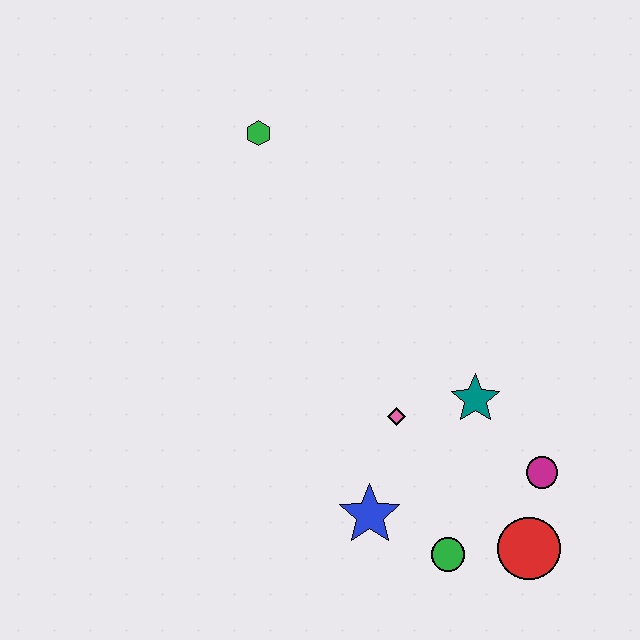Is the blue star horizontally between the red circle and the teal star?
No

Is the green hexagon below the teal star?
No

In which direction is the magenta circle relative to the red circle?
The magenta circle is above the red circle.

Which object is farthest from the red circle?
The green hexagon is farthest from the red circle.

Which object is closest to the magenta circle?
The red circle is closest to the magenta circle.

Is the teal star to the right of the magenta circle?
No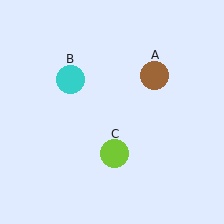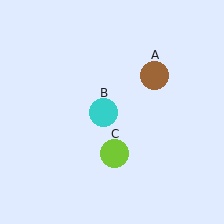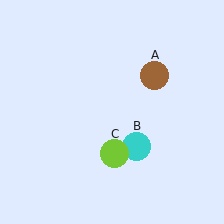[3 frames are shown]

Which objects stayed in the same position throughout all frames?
Brown circle (object A) and lime circle (object C) remained stationary.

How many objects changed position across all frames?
1 object changed position: cyan circle (object B).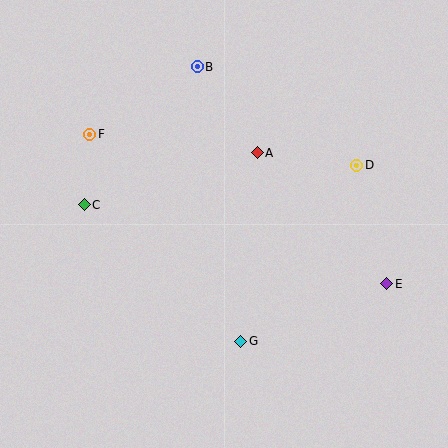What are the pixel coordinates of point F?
Point F is at (90, 134).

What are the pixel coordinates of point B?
Point B is at (197, 67).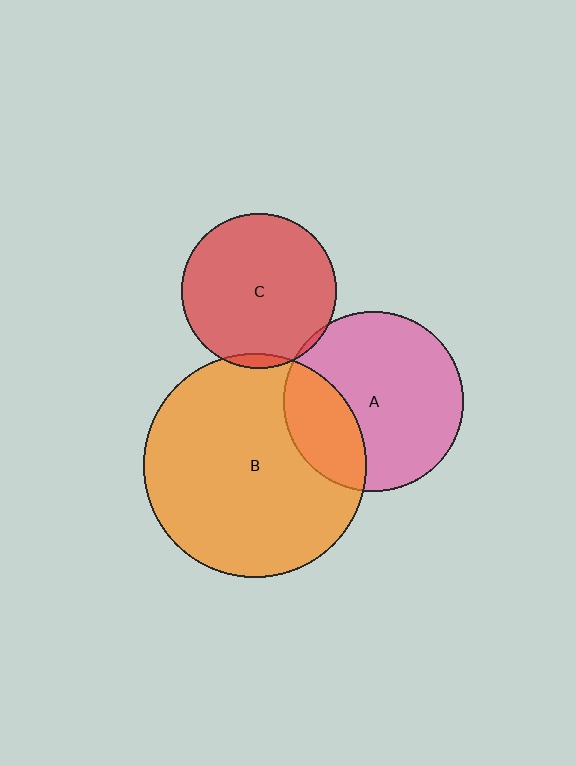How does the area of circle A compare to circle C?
Approximately 1.4 times.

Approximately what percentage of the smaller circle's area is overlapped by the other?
Approximately 25%.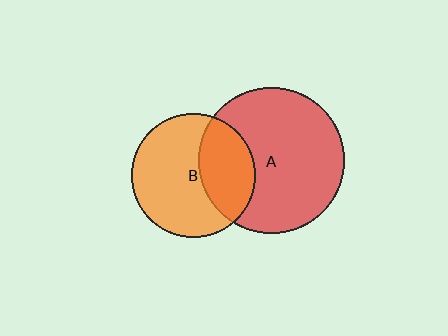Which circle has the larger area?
Circle A (red).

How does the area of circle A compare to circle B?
Approximately 1.4 times.